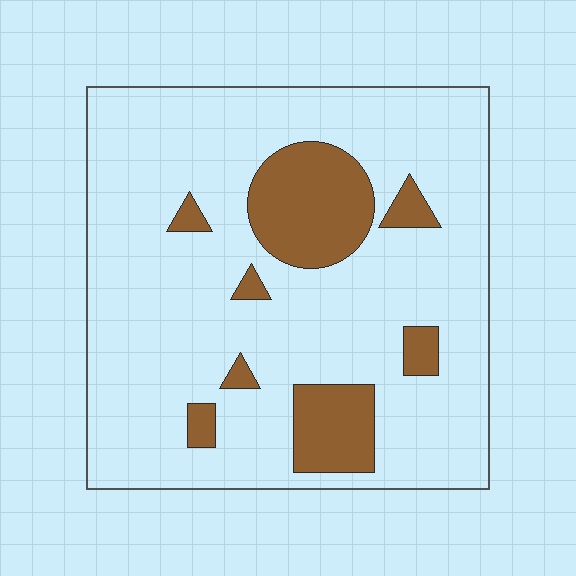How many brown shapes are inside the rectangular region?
8.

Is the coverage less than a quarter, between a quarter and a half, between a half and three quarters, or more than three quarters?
Less than a quarter.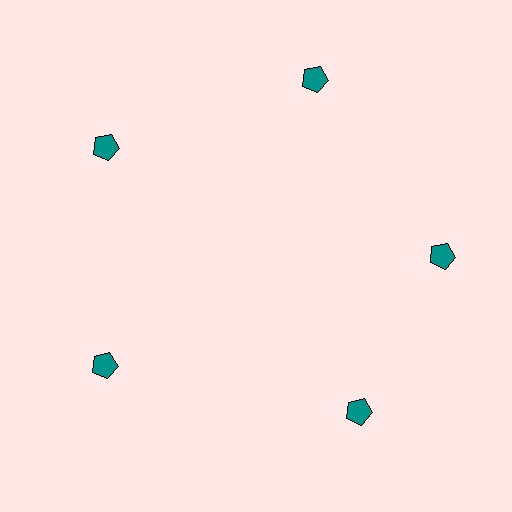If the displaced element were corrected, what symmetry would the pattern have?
It would have 5-fold rotational symmetry — the pattern would map onto itself every 72 degrees.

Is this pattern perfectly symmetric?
No. The 5 teal pentagons are arranged in a ring, but one element near the 5 o'clock position is rotated out of alignment along the ring, breaking the 5-fold rotational symmetry.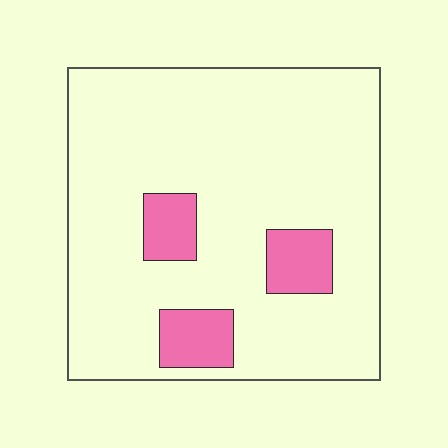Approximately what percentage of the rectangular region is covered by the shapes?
Approximately 15%.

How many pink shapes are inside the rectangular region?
3.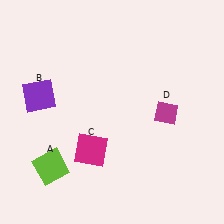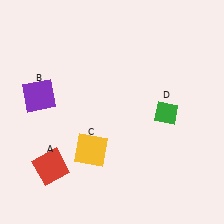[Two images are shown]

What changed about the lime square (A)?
In Image 1, A is lime. In Image 2, it changed to red.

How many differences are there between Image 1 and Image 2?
There are 3 differences between the two images.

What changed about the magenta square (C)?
In Image 1, C is magenta. In Image 2, it changed to yellow.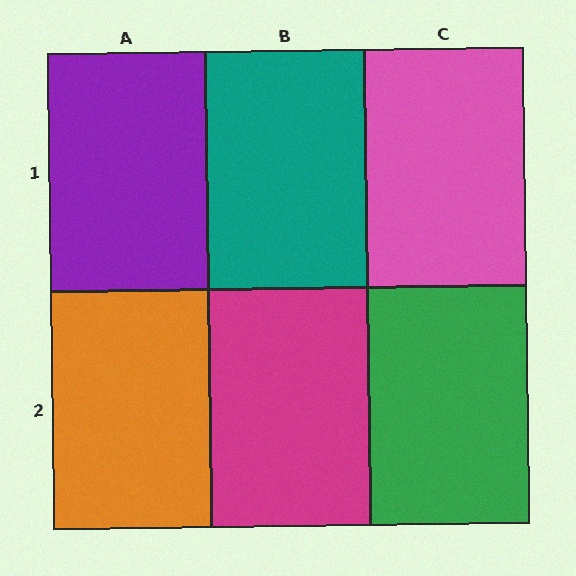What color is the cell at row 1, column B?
Teal.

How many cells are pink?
1 cell is pink.